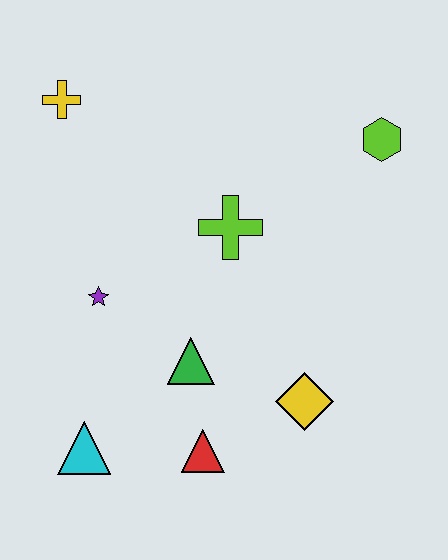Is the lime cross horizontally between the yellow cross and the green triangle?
No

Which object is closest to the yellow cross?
The purple star is closest to the yellow cross.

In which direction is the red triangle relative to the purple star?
The red triangle is below the purple star.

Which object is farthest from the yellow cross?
The yellow diamond is farthest from the yellow cross.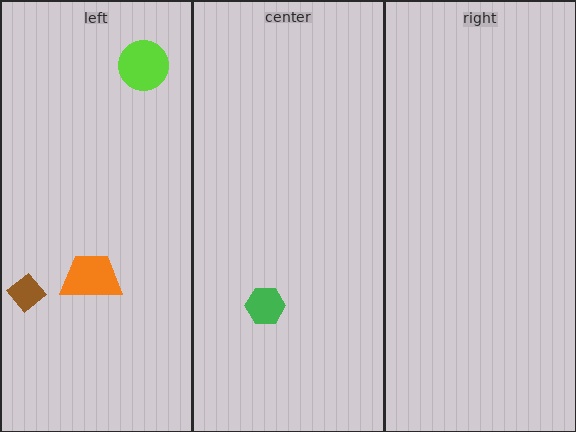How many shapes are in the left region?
3.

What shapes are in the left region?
The orange trapezoid, the brown diamond, the lime circle.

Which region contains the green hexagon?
The center region.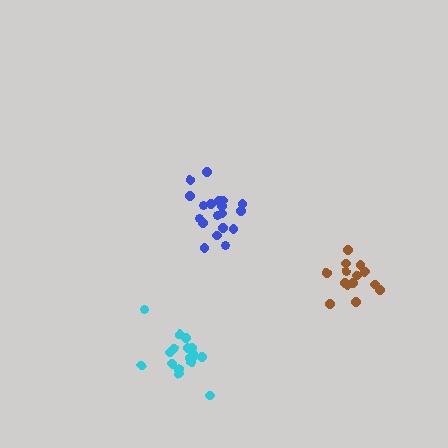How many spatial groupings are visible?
There are 3 spatial groupings.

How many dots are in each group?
Group 1: 14 dots, Group 2: 17 dots, Group 3: 19 dots (50 total).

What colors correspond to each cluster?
The clusters are colored: brown, cyan, blue.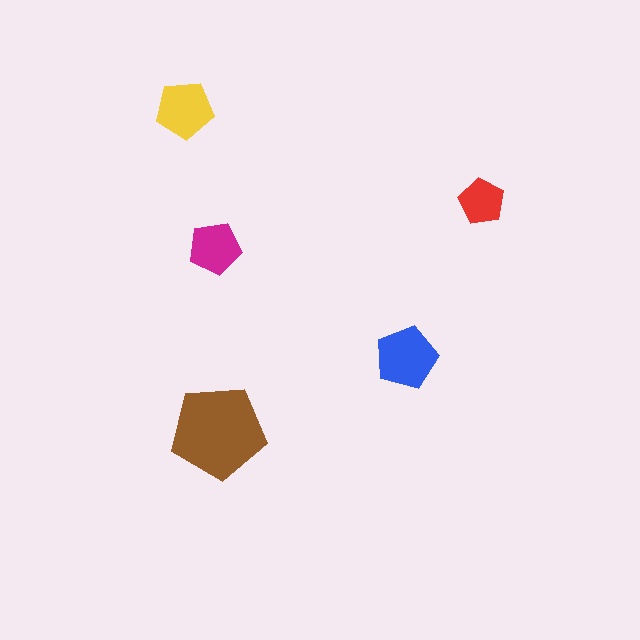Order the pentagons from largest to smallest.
the brown one, the blue one, the yellow one, the magenta one, the red one.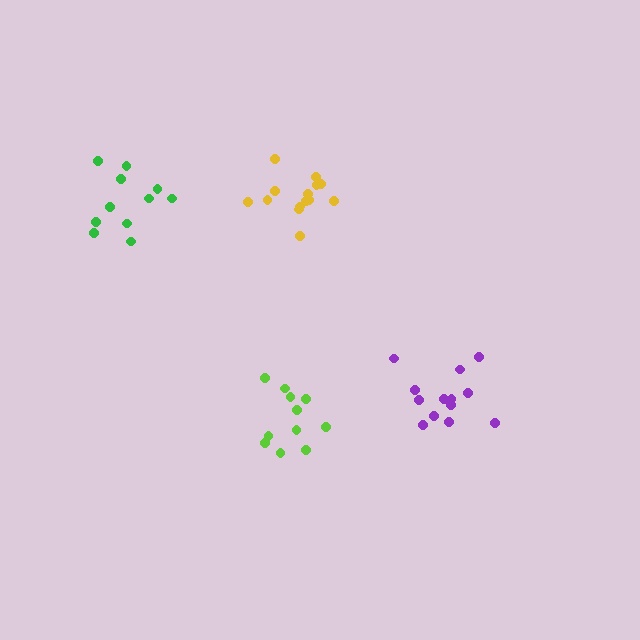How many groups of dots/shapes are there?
There are 4 groups.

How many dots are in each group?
Group 1: 11 dots, Group 2: 13 dots, Group 3: 11 dots, Group 4: 14 dots (49 total).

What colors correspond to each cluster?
The clusters are colored: lime, purple, green, yellow.